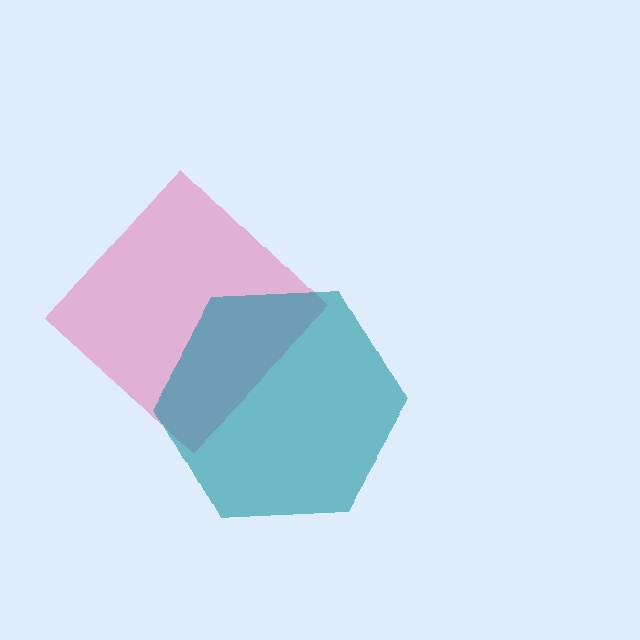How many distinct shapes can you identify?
There are 2 distinct shapes: a pink diamond, a teal hexagon.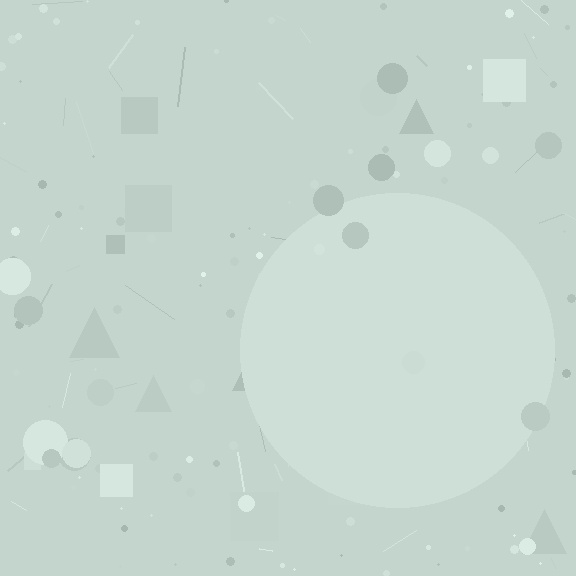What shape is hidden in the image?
A circle is hidden in the image.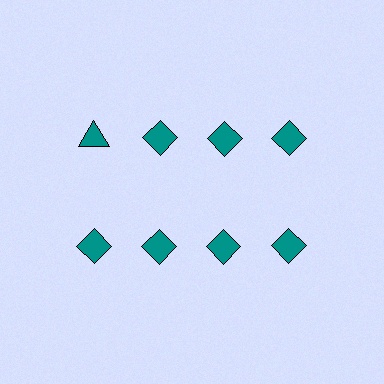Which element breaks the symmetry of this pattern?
The teal triangle in the top row, leftmost column breaks the symmetry. All other shapes are teal diamonds.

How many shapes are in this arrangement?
There are 8 shapes arranged in a grid pattern.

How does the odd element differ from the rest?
It has a different shape: triangle instead of diamond.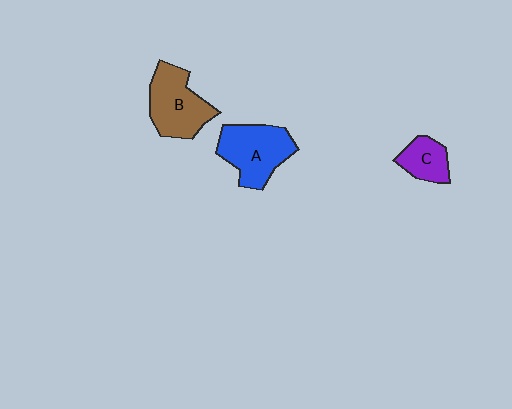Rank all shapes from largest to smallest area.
From largest to smallest: A (blue), B (brown), C (purple).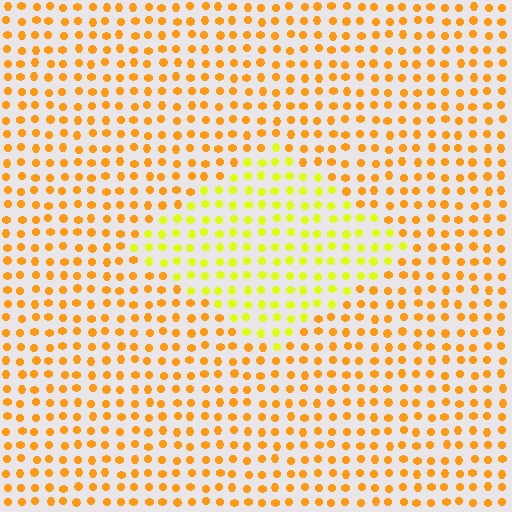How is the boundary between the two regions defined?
The boundary is defined purely by a slight shift in hue (about 34 degrees). Spacing, size, and orientation are identical on both sides.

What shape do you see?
I see a diamond.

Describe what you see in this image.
The image is filled with small orange elements in a uniform arrangement. A diamond-shaped region is visible where the elements are tinted to a slightly different hue, forming a subtle color boundary.